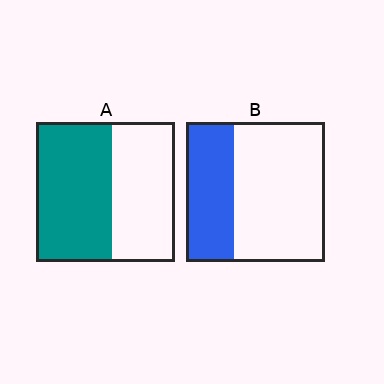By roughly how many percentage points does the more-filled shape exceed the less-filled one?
By roughly 20 percentage points (A over B).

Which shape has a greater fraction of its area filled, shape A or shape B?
Shape A.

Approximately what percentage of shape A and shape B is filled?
A is approximately 55% and B is approximately 35%.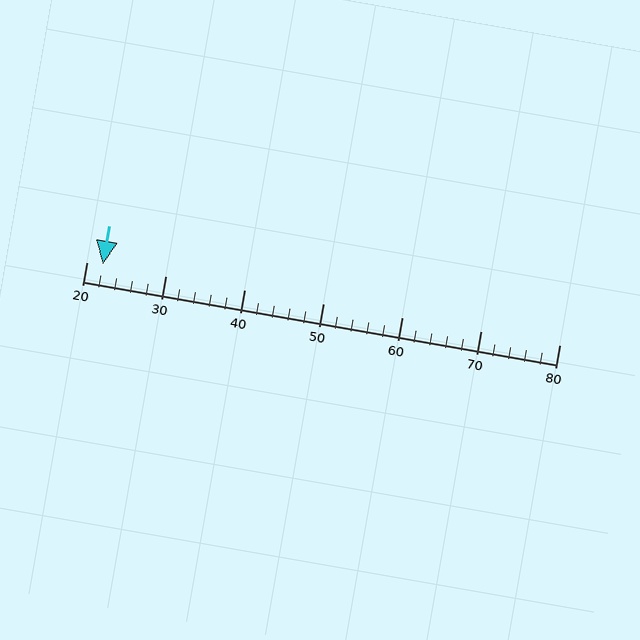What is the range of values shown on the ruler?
The ruler shows values from 20 to 80.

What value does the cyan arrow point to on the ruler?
The cyan arrow points to approximately 22.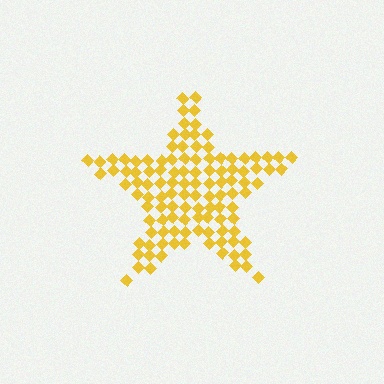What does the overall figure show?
The overall figure shows a star.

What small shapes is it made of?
It is made of small diamonds.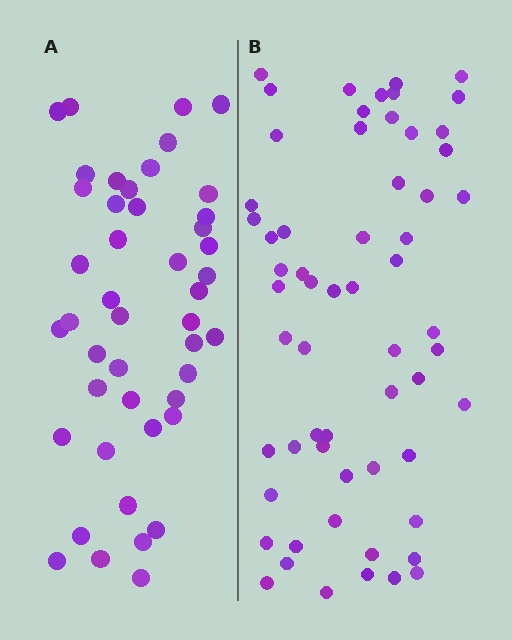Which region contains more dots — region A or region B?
Region B (the right region) has more dots.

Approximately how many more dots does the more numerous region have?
Region B has approximately 15 more dots than region A.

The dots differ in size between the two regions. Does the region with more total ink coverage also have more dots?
No. Region A has more total ink coverage because its dots are larger, but region B actually contains more individual dots. Total area can be misleading — the number of items is what matters here.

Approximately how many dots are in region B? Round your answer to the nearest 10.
About 60 dots.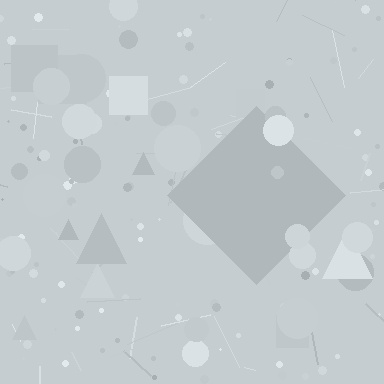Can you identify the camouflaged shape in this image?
The camouflaged shape is a diamond.